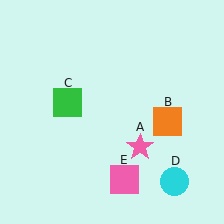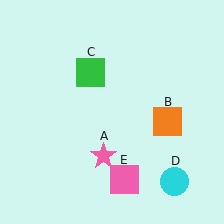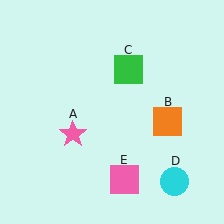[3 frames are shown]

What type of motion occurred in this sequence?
The pink star (object A), green square (object C) rotated clockwise around the center of the scene.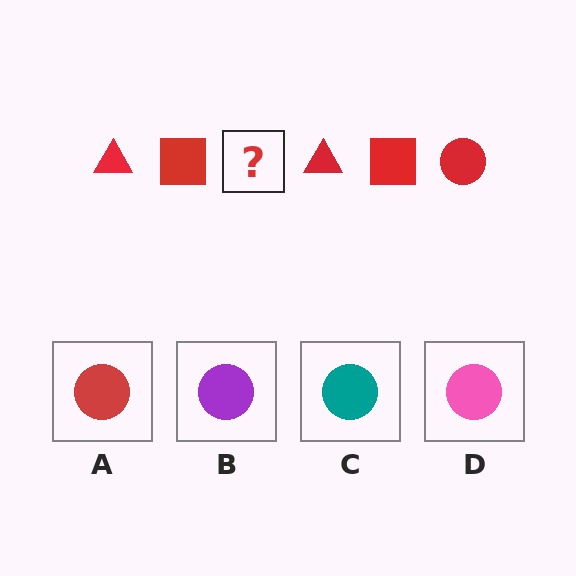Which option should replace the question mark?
Option A.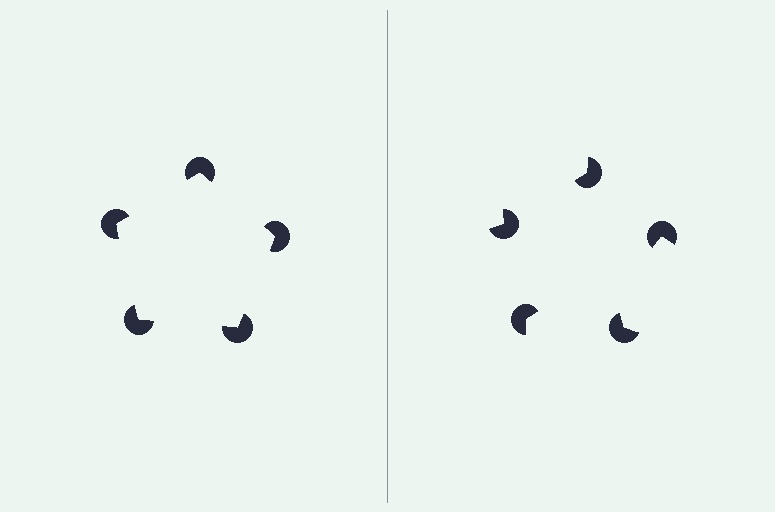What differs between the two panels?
The pac-man discs are positioned identically on both sides; only the wedge orientations differ. On the left they align to a pentagon; on the right they are misaligned.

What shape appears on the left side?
An illusory pentagon.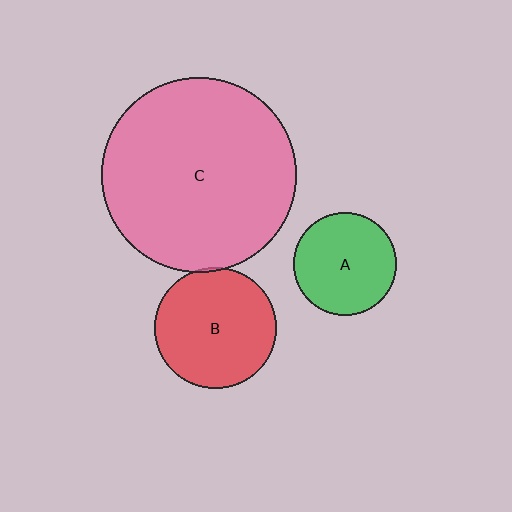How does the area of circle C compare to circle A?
Approximately 3.5 times.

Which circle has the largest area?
Circle C (pink).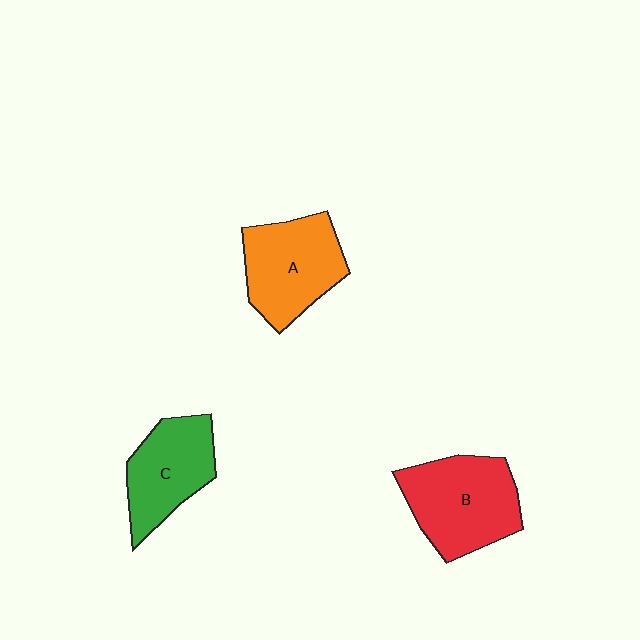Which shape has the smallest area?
Shape C (green).